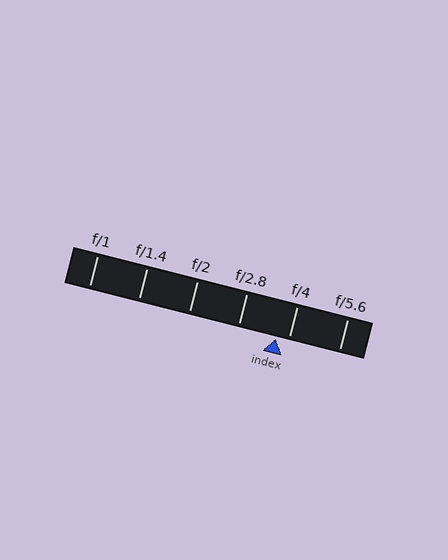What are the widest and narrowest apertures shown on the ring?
The widest aperture shown is f/1 and the narrowest is f/5.6.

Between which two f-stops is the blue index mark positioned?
The index mark is between f/2.8 and f/4.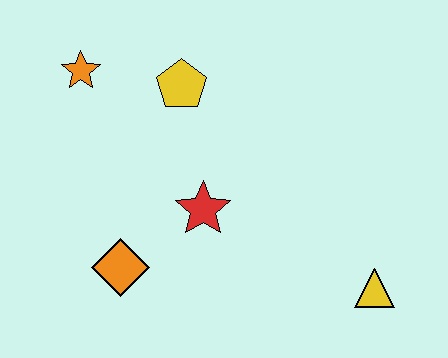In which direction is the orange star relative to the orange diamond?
The orange star is above the orange diamond.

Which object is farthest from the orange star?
The yellow triangle is farthest from the orange star.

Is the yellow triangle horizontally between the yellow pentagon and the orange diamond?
No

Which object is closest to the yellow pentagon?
The orange star is closest to the yellow pentagon.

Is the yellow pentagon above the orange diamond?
Yes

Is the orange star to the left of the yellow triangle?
Yes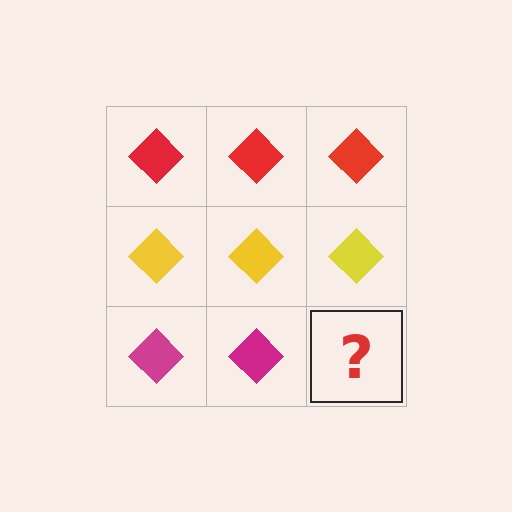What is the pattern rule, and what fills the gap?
The rule is that each row has a consistent color. The gap should be filled with a magenta diamond.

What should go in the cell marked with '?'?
The missing cell should contain a magenta diamond.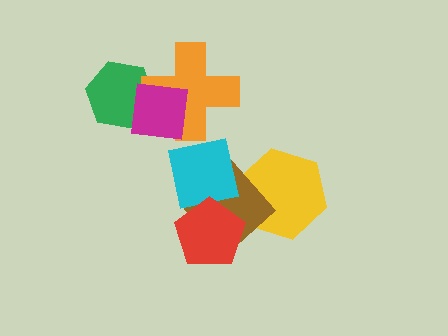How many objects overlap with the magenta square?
2 objects overlap with the magenta square.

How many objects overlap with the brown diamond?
3 objects overlap with the brown diamond.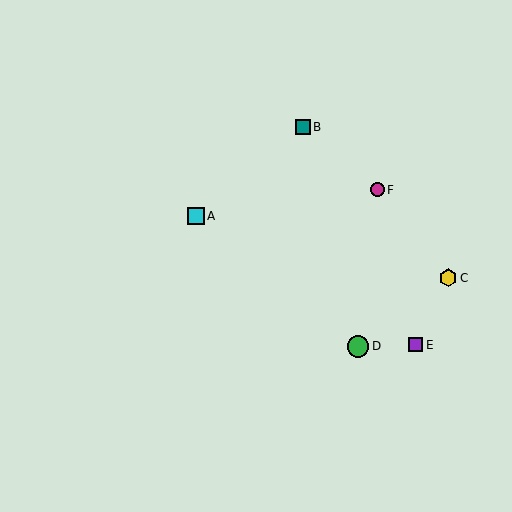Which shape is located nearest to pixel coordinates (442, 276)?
The yellow hexagon (labeled C) at (448, 278) is nearest to that location.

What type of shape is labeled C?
Shape C is a yellow hexagon.